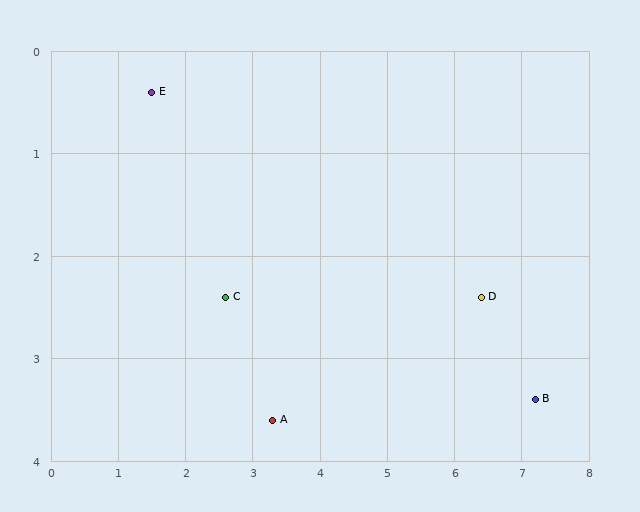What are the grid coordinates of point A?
Point A is at approximately (3.3, 3.6).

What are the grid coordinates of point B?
Point B is at approximately (7.2, 3.4).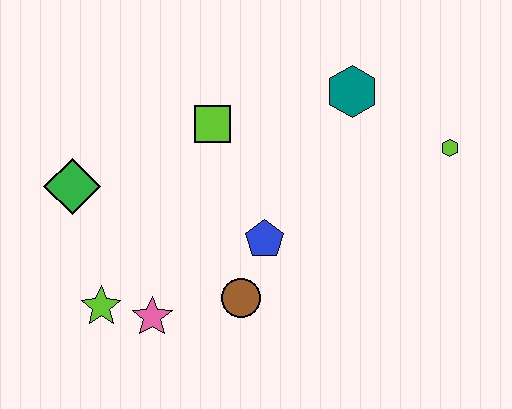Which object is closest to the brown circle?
The blue pentagon is closest to the brown circle.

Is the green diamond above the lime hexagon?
No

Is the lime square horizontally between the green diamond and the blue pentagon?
Yes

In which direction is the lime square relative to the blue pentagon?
The lime square is above the blue pentagon.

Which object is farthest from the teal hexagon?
The lime star is farthest from the teal hexagon.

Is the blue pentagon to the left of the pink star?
No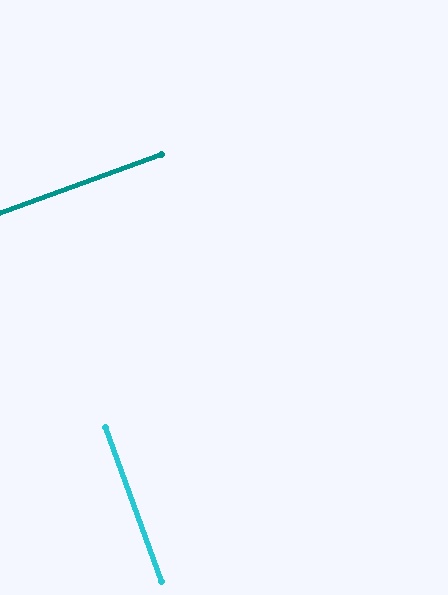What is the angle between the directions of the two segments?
Approximately 90 degrees.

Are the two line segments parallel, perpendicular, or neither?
Perpendicular — they meet at approximately 90°.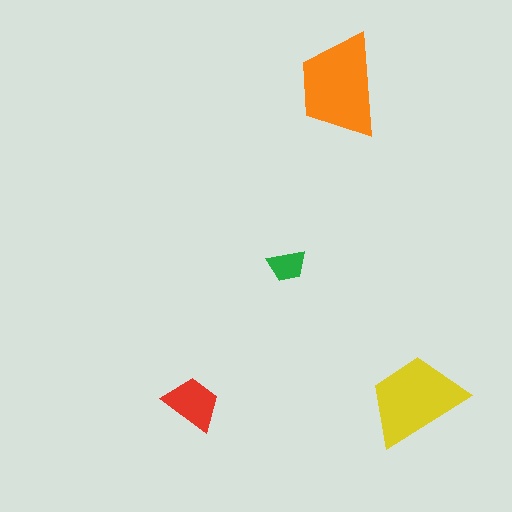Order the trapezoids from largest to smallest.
the orange one, the yellow one, the red one, the green one.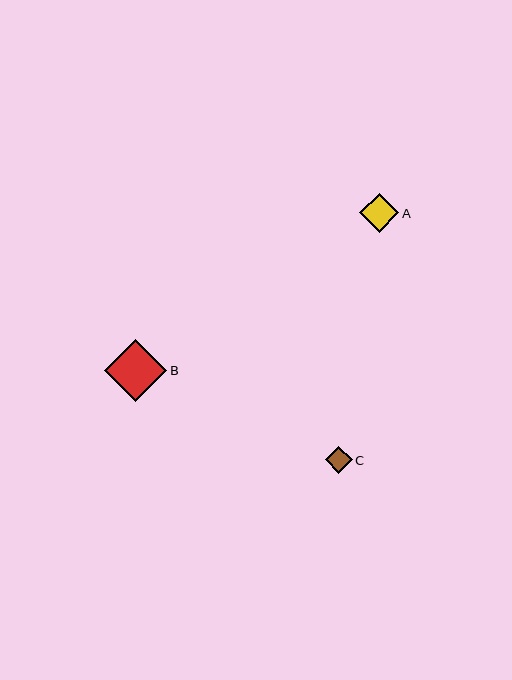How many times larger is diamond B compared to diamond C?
Diamond B is approximately 2.3 times the size of diamond C.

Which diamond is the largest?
Diamond B is the largest with a size of approximately 62 pixels.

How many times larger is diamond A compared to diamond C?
Diamond A is approximately 1.5 times the size of diamond C.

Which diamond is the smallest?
Diamond C is the smallest with a size of approximately 27 pixels.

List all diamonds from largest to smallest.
From largest to smallest: B, A, C.